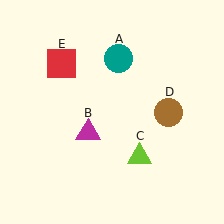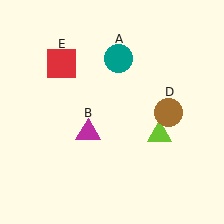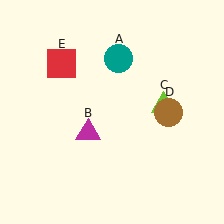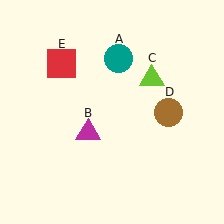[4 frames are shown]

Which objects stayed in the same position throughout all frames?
Teal circle (object A) and magenta triangle (object B) and brown circle (object D) and red square (object E) remained stationary.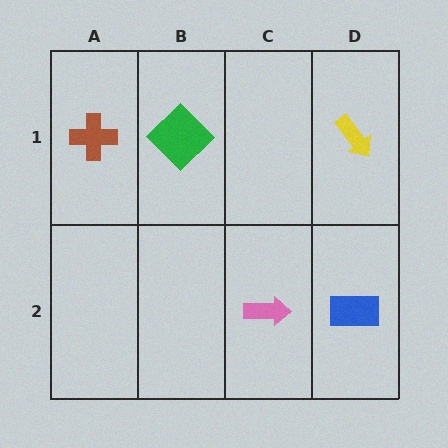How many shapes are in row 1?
3 shapes.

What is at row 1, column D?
A yellow arrow.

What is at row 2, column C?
A pink arrow.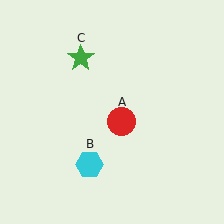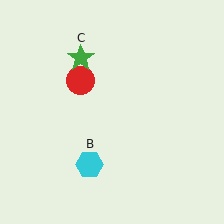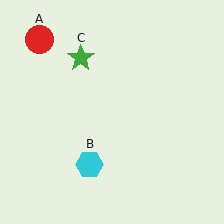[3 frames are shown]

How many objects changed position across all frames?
1 object changed position: red circle (object A).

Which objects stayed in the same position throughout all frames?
Cyan hexagon (object B) and green star (object C) remained stationary.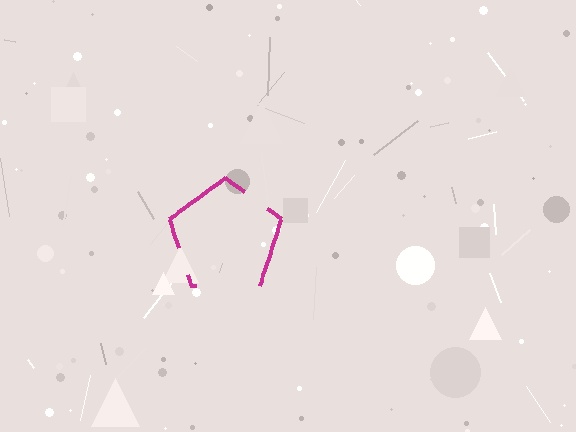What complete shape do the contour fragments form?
The contour fragments form a pentagon.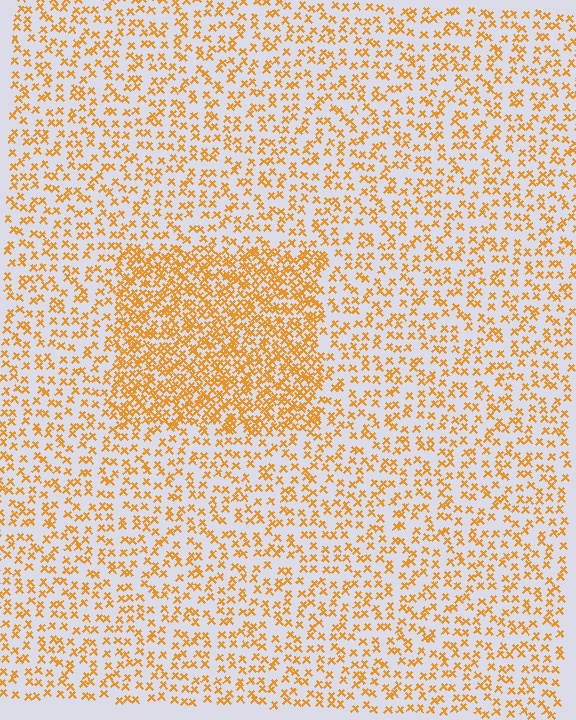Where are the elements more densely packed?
The elements are more densely packed inside the rectangle boundary.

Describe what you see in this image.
The image contains small orange elements arranged at two different densities. A rectangle-shaped region is visible where the elements are more densely packed than the surrounding area.